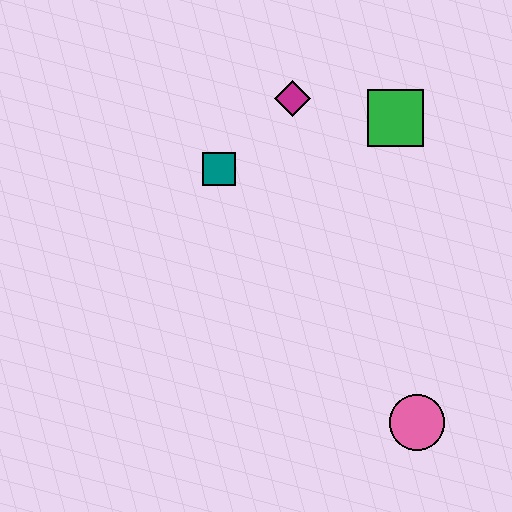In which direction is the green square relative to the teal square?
The green square is to the right of the teal square.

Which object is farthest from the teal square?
The pink circle is farthest from the teal square.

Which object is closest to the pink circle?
The green square is closest to the pink circle.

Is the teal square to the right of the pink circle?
No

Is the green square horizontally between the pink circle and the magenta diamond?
Yes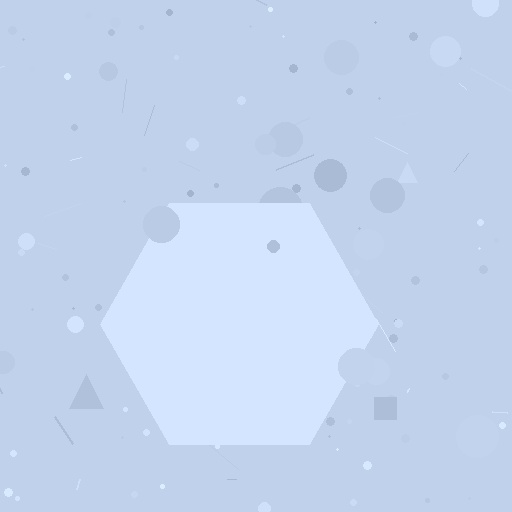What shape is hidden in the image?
A hexagon is hidden in the image.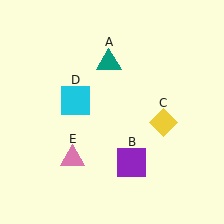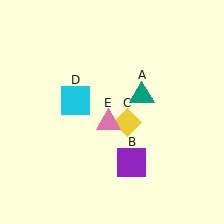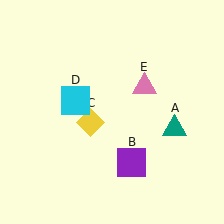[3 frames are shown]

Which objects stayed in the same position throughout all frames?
Purple square (object B) and cyan square (object D) remained stationary.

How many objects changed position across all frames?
3 objects changed position: teal triangle (object A), yellow diamond (object C), pink triangle (object E).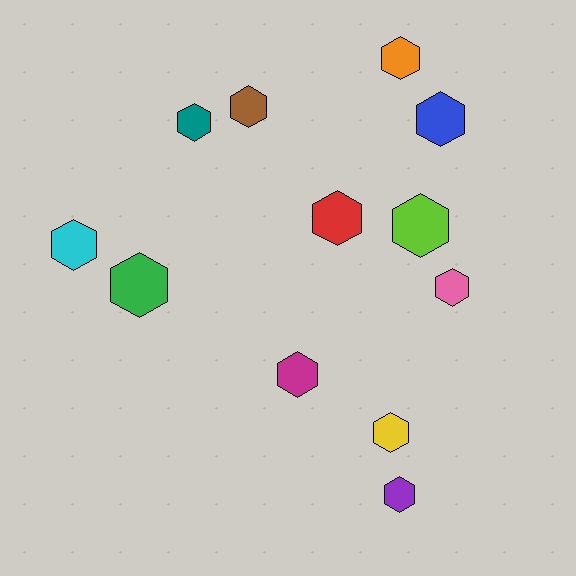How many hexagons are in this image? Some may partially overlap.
There are 12 hexagons.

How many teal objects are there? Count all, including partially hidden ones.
There is 1 teal object.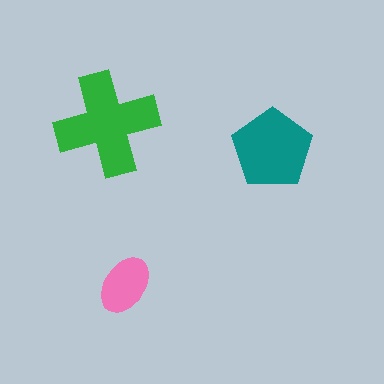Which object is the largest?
The green cross.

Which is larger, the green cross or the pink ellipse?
The green cross.